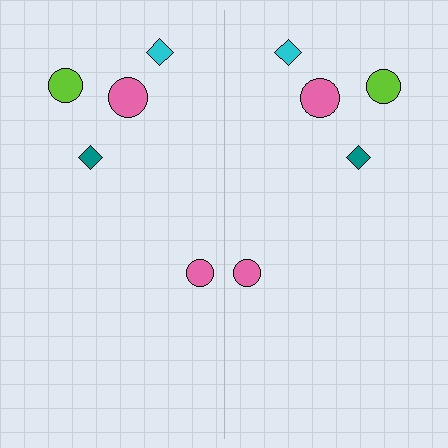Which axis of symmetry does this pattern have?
The pattern has a vertical axis of symmetry running through the center of the image.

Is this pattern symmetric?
Yes, this pattern has bilateral (reflection) symmetry.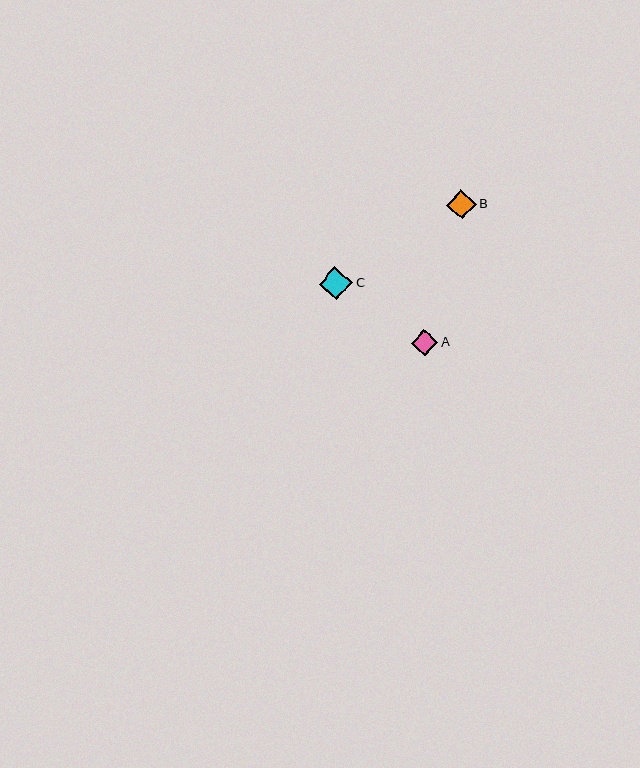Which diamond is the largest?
Diamond C is the largest with a size of approximately 33 pixels.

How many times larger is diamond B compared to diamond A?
Diamond B is approximately 1.1 times the size of diamond A.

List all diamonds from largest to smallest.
From largest to smallest: C, B, A.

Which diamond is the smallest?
Diamond A is the smallest with a size of approximately 26 pixels.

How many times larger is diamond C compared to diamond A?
Diamond C is approximately 1.3 times the size of diamond A.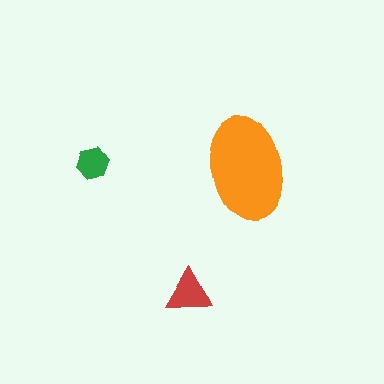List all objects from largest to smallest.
The orange ellipse, the red triangle, the green hexagon.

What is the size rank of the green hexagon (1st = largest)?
3rd.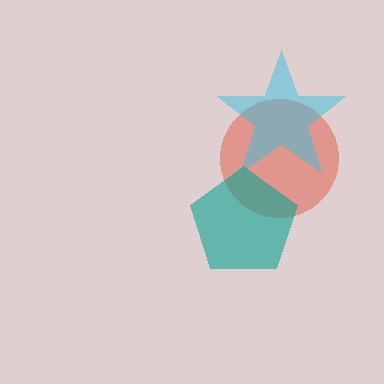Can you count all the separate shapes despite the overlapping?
Yes, there are 3 separate shapes.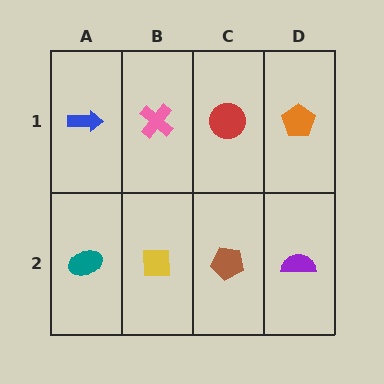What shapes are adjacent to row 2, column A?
A blue arrow (row 1, column A), a yellow square (row 2, column B).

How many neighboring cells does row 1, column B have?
3.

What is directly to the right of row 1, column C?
An orange pentagon.